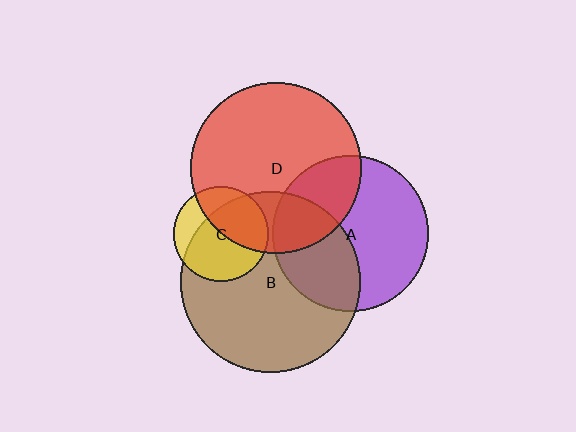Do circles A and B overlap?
Yes.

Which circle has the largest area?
Circle B (brown).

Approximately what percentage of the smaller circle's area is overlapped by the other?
Approximately 40%.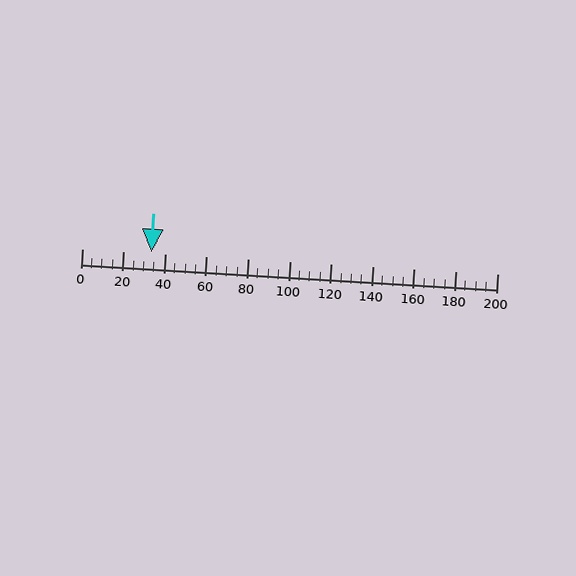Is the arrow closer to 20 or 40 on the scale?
The arrow is closer to 40.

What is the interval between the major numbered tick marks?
The major tick marks are spaced 20 units apart.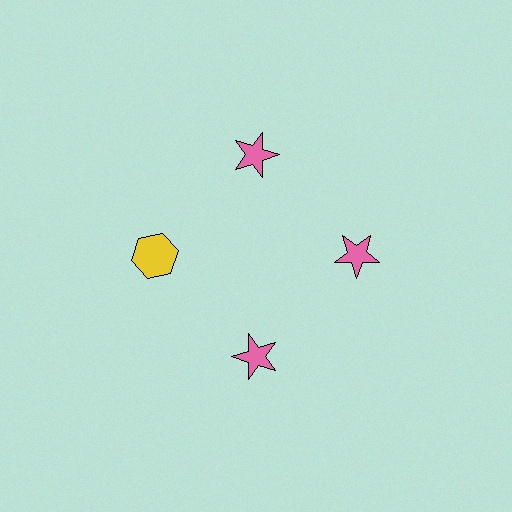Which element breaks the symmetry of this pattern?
The yellow hexagon at roughly the 9 o'clock position breaks the symmetry. All other shapes are pink stars.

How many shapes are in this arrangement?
There are 4 shapes arranged in a ring pattern.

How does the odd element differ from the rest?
It differs in both color (yellow instead of pink) and shape (hexagon instead of star).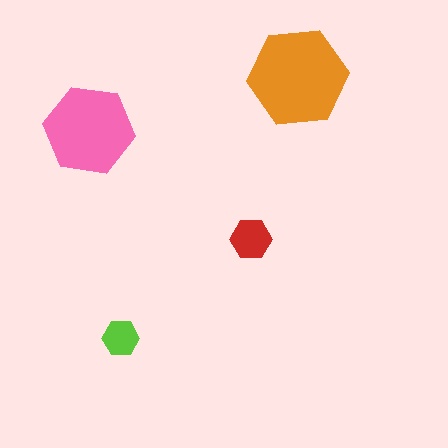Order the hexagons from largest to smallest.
the orange one, the pink one, the red one, the lime one.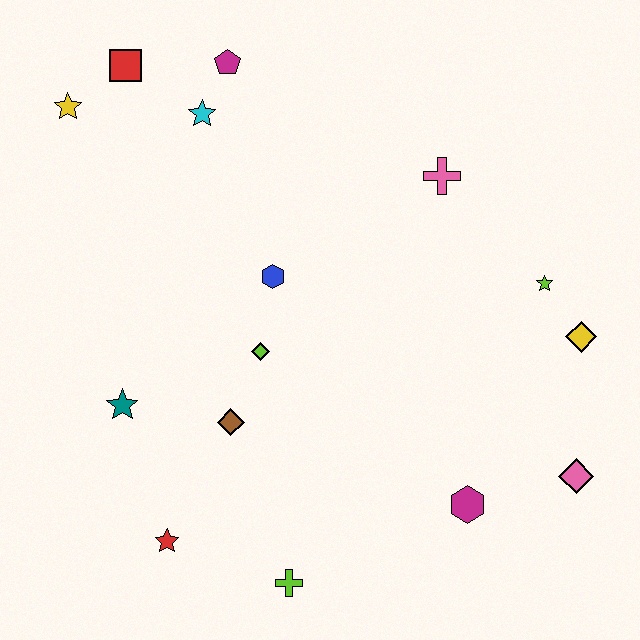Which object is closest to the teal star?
The brown diamond is closest to the teal star.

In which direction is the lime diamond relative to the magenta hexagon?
The lime diamond is to the left of the magenta hexagon.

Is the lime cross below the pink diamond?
Yes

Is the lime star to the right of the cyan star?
Yes